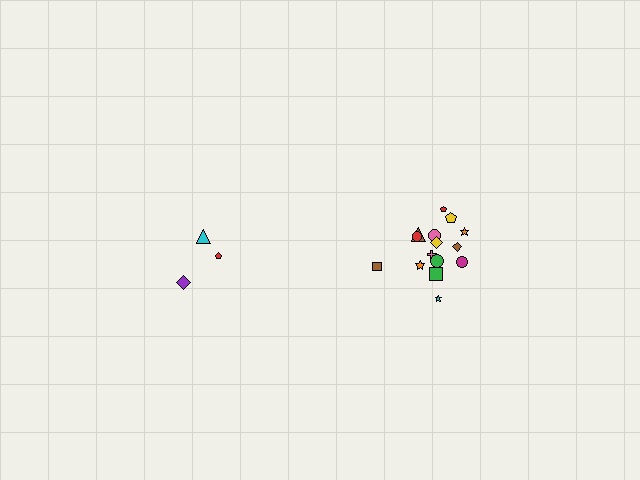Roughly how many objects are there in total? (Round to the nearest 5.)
Roughly 20 objects in total.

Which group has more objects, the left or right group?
The right group.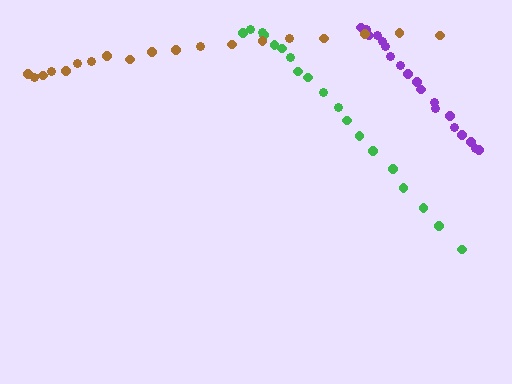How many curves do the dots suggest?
There are 3 distinct paths.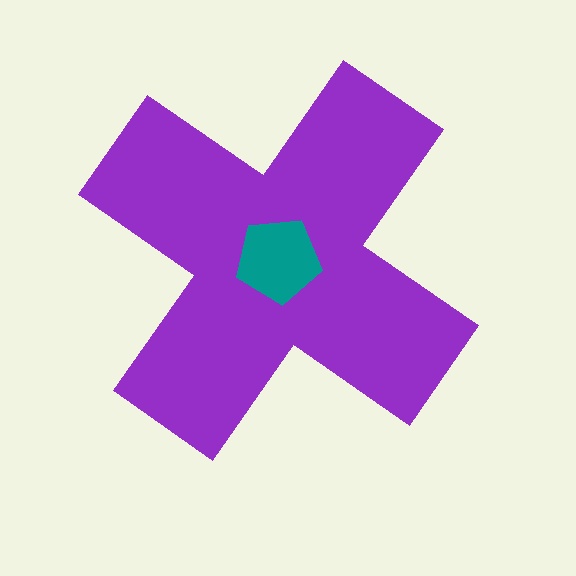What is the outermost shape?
The purple cross.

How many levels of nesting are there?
2.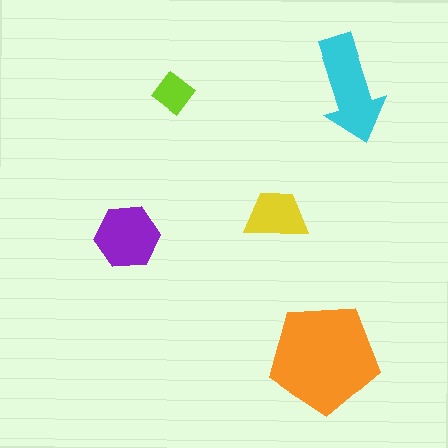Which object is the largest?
The orange pentagon.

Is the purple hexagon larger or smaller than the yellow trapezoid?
Larger.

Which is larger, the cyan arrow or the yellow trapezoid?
The cyan arrow.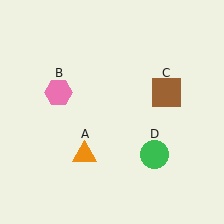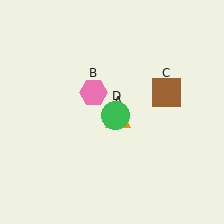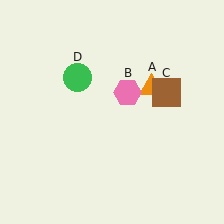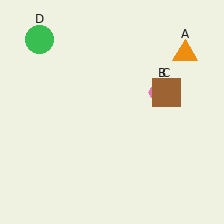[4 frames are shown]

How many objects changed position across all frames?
3 objects changed position: orange triangle (object A), pink hexagon (object B), green circle (object D).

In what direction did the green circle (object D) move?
The green circle (object D) moved up and to the left.